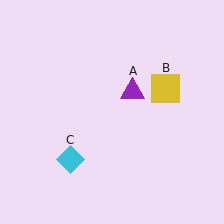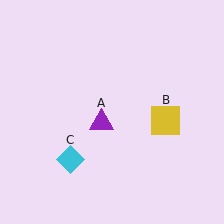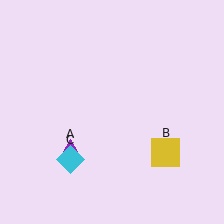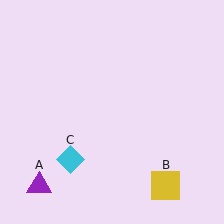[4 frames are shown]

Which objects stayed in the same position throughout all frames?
Cyan diamond (object C) remained stationary.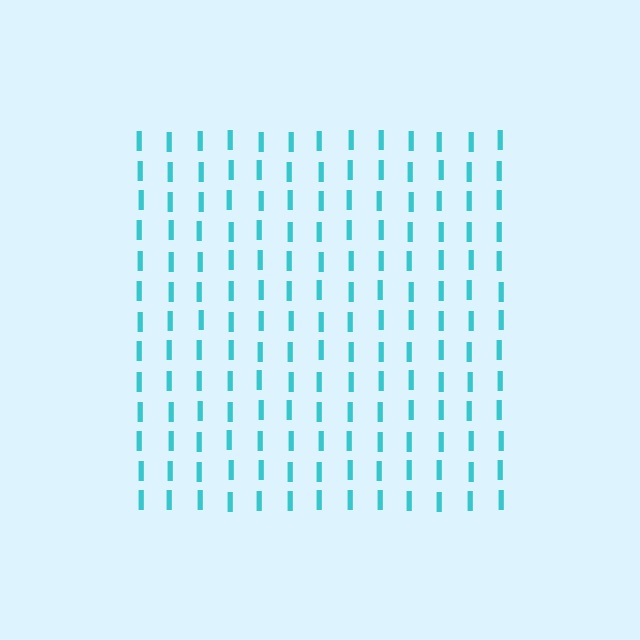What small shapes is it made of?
It is made of small letter I's.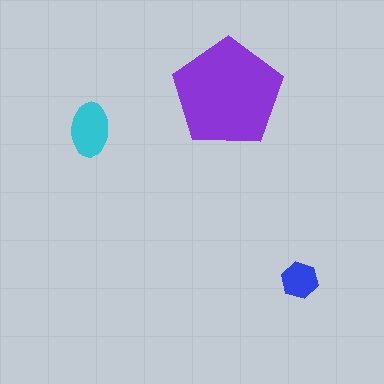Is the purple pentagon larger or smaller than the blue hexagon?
Larger.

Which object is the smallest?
The blue hexagon.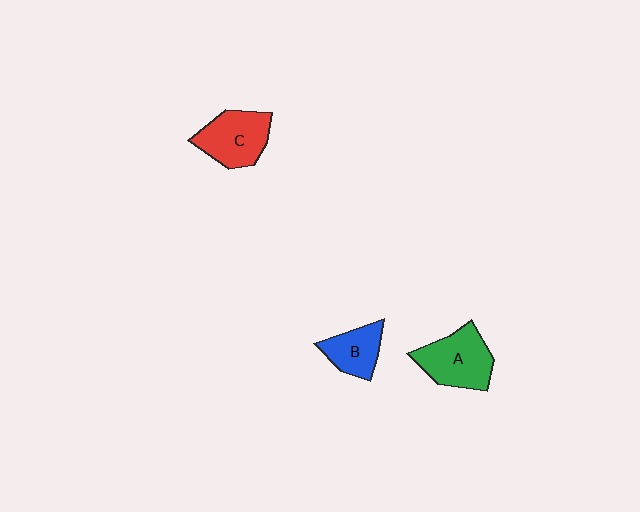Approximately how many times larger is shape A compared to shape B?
Approximately 1.5 times.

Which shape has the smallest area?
Shape B (blue).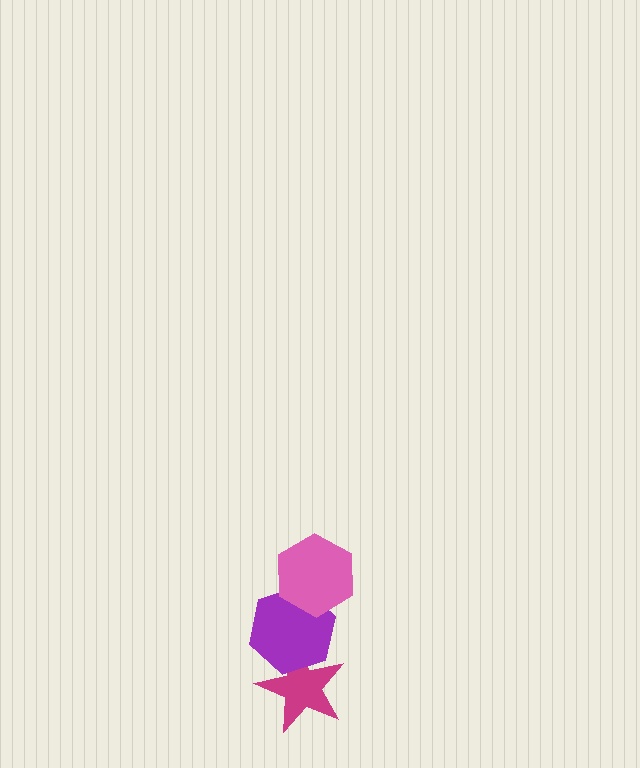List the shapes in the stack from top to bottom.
From top to bottom: the pink hexagon, the purple hexagon, the magenta star.